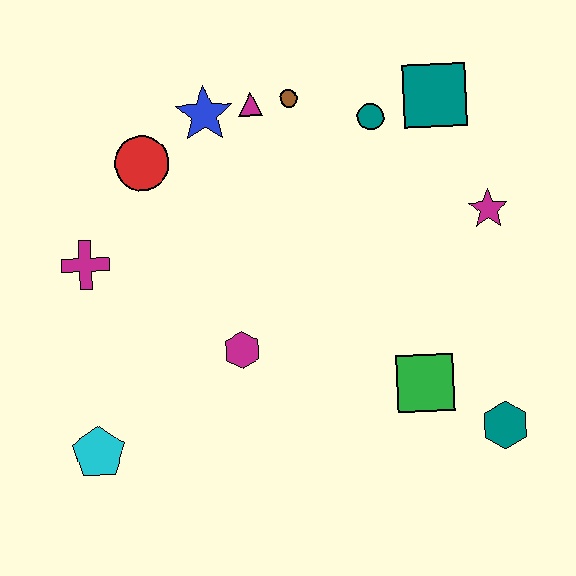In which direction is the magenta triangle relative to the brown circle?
The magenta triangle is to the left of the brown circle.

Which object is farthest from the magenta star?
The cyan pentagon is farthest from the magenta star.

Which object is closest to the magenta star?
The teal square is closest to the magenta star.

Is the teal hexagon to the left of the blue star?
No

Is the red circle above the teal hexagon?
Yes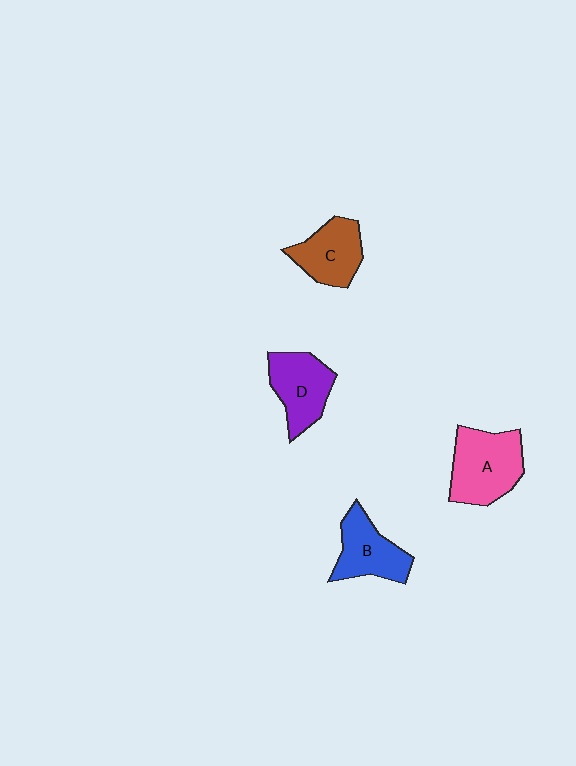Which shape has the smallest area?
Shape C (brown).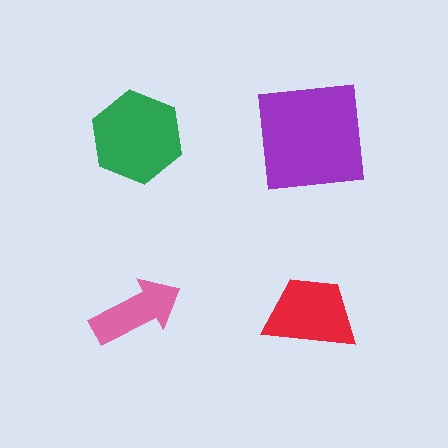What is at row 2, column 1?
A pink arrow.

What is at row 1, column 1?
A green hexagon.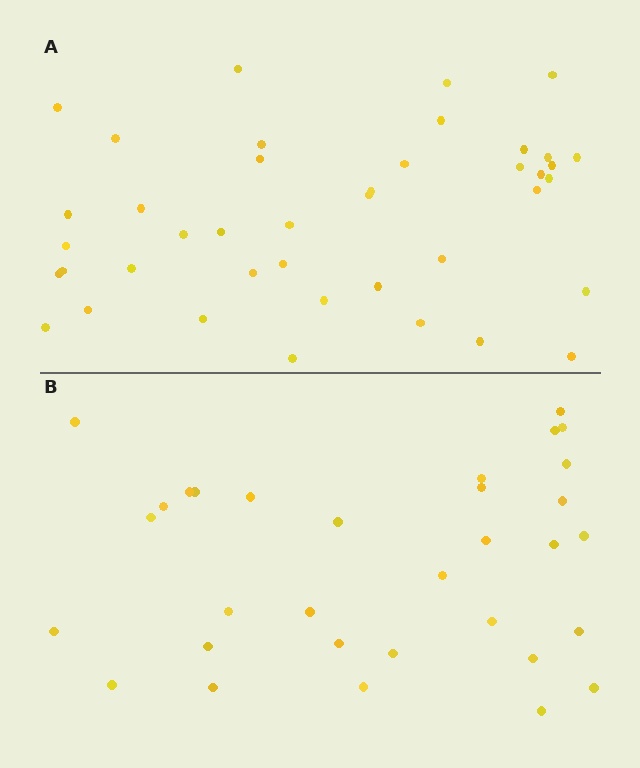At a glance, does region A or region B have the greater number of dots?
Region A (the top region) has more dots.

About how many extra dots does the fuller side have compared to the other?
Region A has roughly 8 or so more dots than region B.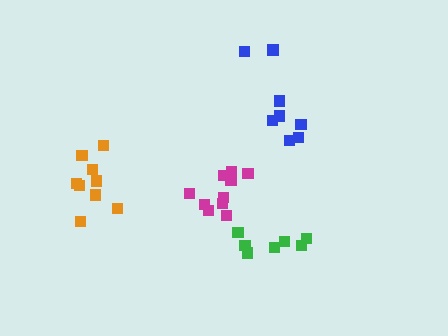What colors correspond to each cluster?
The clusters are colored: magenta, green, orange, blue.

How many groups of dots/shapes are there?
There are 4 groups.